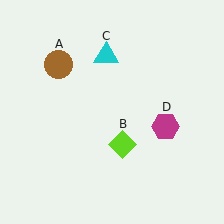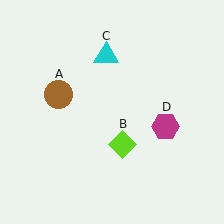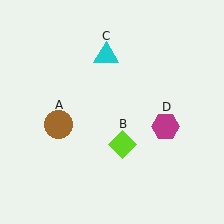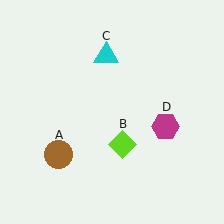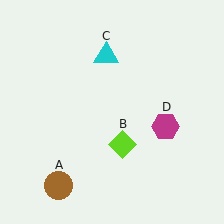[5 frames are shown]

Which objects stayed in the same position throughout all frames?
Lime diamond (object B) and cyan triangle (object C) and magenta hexagon (object D) remained stationary.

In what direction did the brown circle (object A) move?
The brown circle (object A) moved down.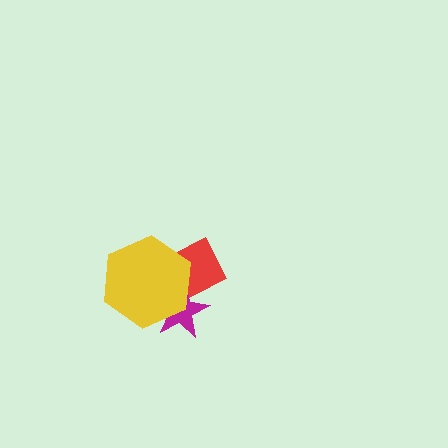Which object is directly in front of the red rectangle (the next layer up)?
The magenta star is directly in front of the red rectangle.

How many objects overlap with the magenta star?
2 objects overlap with the magenta star.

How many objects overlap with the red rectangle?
2 objects overlap with the red rectangle.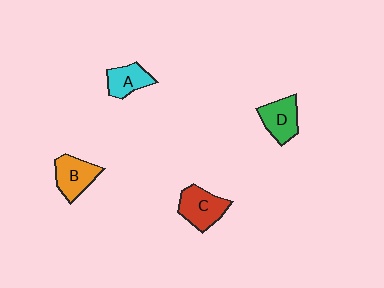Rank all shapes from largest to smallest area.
From largest to smallest: C (red), B (orange), D (green), A (cyan).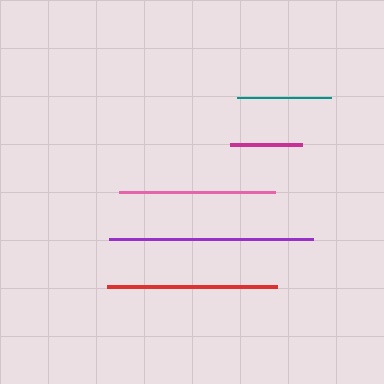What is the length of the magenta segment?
The magenta segment is approximately 71 pixels long.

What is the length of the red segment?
The red segment is approximately 170 pixels long.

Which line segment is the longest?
The purple line is the longest at approximately 204 pixels.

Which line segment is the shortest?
The magenta line is the shortest at approximately 71 pixels.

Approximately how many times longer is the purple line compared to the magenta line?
The purple line is approximately 2.9 times the length of the magenta line.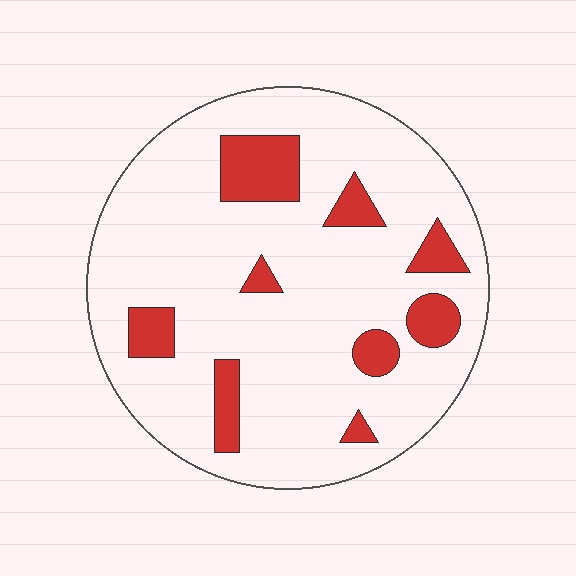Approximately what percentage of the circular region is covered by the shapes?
Approximately 15%.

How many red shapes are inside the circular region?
9.